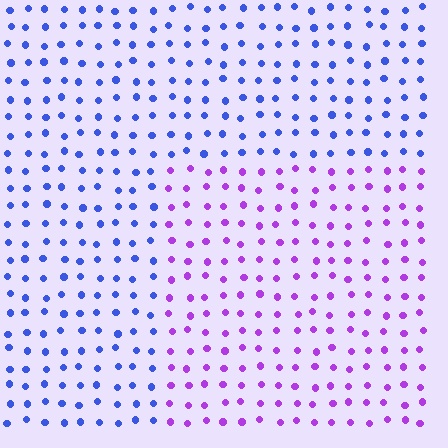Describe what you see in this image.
The image is filled with small blue elements in a uniform arrangement. A rectangle-shaped region is visible where the elements are tinted to a slightly different hue, forming a subtle color boundary.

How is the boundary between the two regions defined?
The boundary is defined purely by a slight shift in hue (about 52 degrees). Spacing, size, and orientation are identical on both sides.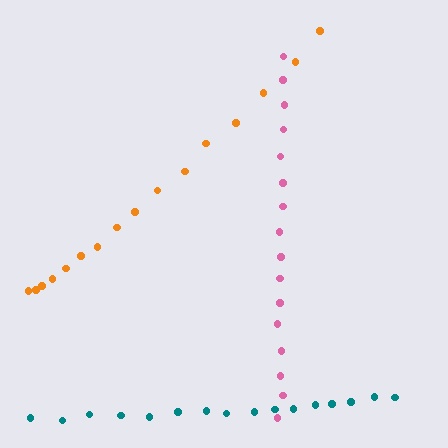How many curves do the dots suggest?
There are 3 distinct paths.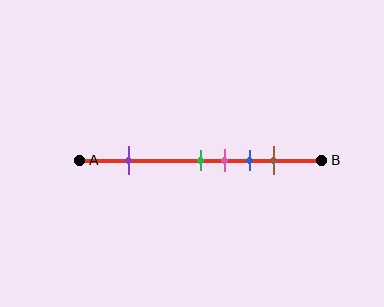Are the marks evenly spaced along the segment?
No, the marks are not evenly spaced.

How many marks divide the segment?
There are 5 marks dividing the segment.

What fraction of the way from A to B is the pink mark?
The pink mark is approximately 60% (0.6) of the way from A to B.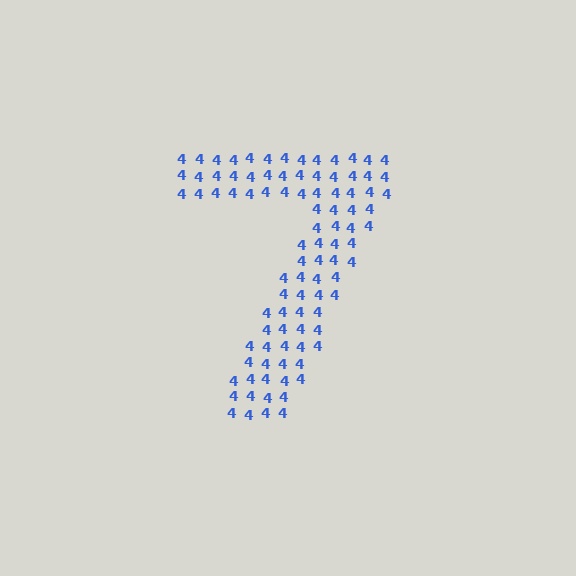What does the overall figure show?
The overall figure shows the digit 7.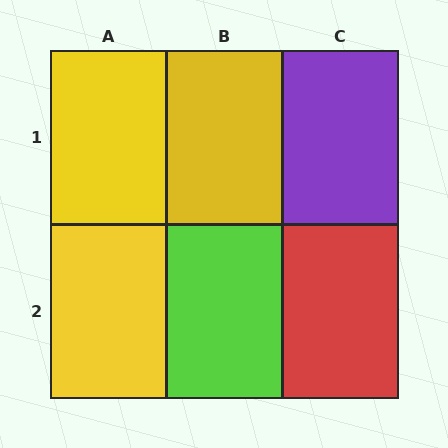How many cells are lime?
1 cell is lime.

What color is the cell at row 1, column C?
Purple.